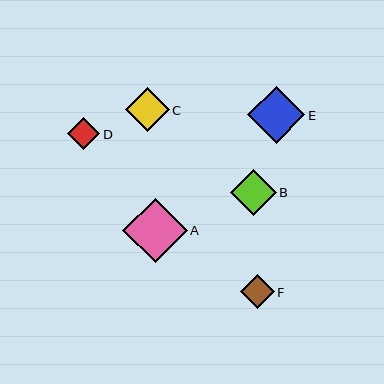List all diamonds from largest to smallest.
From largest to smallest: A, E, B, C, F, D.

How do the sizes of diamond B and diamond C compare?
Diamond B and diamond C are approximately the same size.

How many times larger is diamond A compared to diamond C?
Diamond A is approximately 1.5 times the size of diamond C.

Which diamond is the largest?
Diamond A is the largest with a size of approximately 64 pixels.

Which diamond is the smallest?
Diamond D is the smallest with a size of approximately 32 pixels.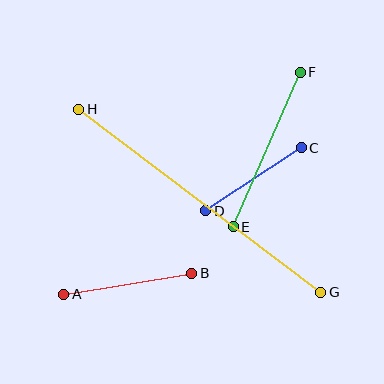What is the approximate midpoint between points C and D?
The midpoint is at approximately (254, 179) pixels.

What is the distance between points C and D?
The distance is approximately 114 pixels.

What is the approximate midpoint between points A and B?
The midpoint is at approximately (128, 284) pixels.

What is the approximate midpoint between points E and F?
The midpoint is at approximately (267, 150) pixels.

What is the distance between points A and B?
The distance is approximately 130 pixels.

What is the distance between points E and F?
The distance is approximately 168 pixels.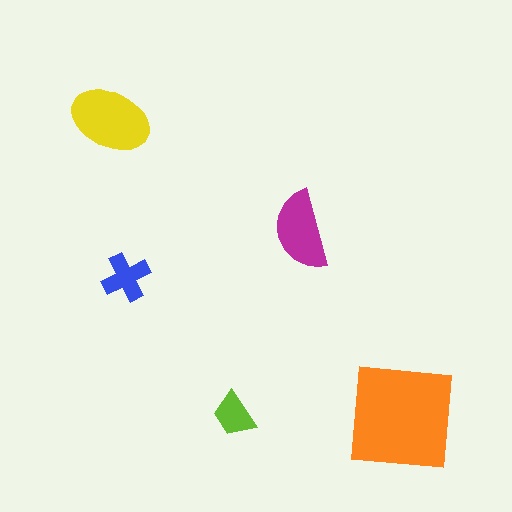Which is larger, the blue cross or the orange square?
The orange square.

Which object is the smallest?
The lime trapezoid.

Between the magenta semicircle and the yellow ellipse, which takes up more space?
The yellow ellipse.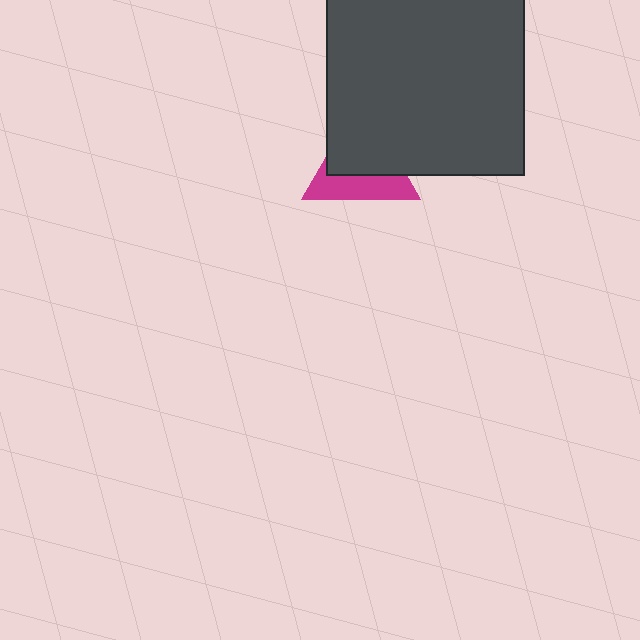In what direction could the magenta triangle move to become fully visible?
The magenta triangle could move toward the lower-left. That would shift it out from behind the dark gray square entirely.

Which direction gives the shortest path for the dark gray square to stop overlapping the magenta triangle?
Moving toward the upper-right gives the shortest separation.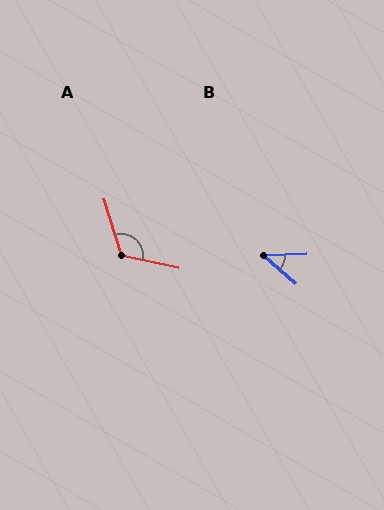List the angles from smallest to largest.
B (42°), A (119°).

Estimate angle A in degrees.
Approximately 119 degrees.